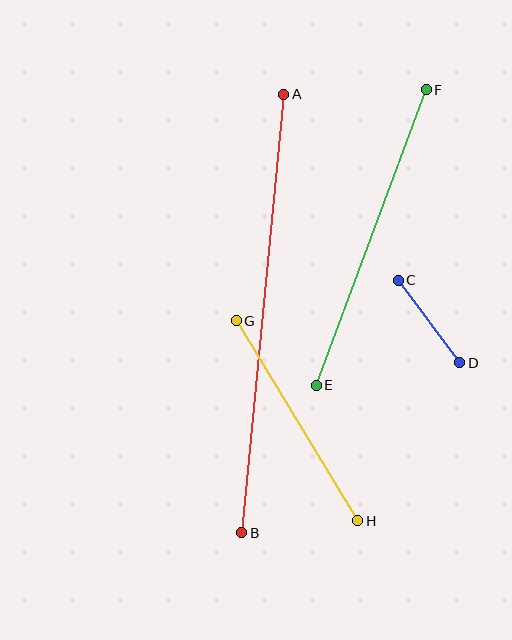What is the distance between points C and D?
The distance is approximately 103 pixels.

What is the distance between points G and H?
The distance is approximately 234 pixels.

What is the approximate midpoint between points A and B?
The midpoint is at approximately (263, 314) pixels.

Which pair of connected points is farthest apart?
Points A and B are farthest apart.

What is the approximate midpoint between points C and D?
The midpoint is at approximately (429, 322) pixels.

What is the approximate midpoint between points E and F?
The midpoint is at approximately (371, 238) pixels.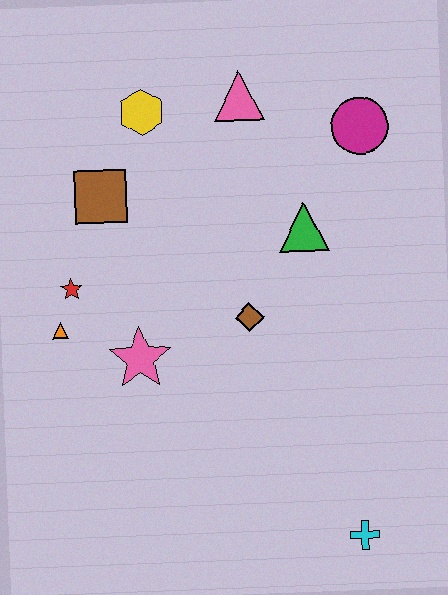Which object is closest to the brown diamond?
The green triangle is closest to the brown diamond.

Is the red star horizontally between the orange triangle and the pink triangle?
Yes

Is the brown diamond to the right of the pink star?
Yes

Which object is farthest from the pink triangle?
The cyan cross is farthest from the pink triangle.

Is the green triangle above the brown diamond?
Yes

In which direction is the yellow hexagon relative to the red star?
The yellow hexagon is above the red star.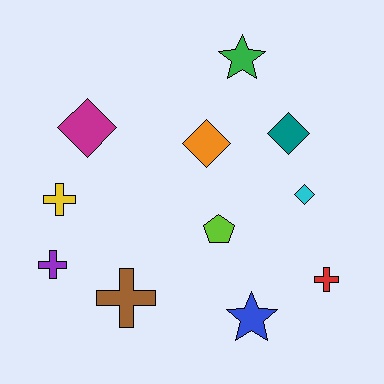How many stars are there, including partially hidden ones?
There are 2 stars.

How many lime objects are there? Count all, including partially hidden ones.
There is 1 lime object.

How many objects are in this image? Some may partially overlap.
There are 11 objects.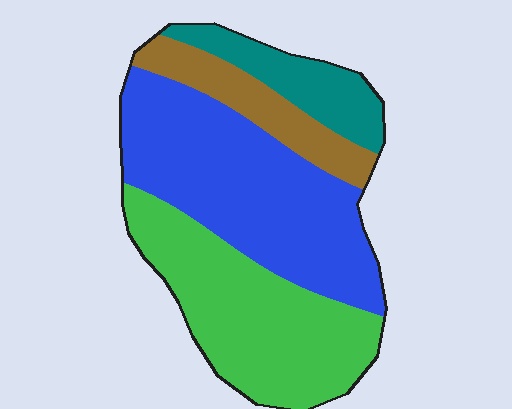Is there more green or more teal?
Green.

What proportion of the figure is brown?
Brown covers 13% of the figure.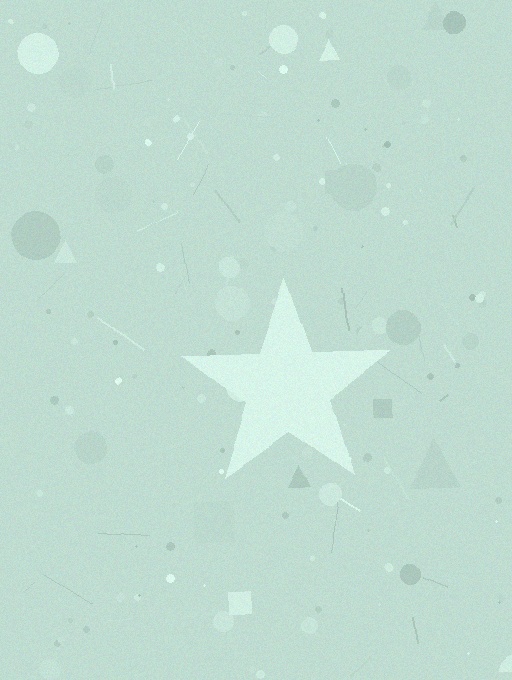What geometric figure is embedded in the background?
A star is embedded in the background.